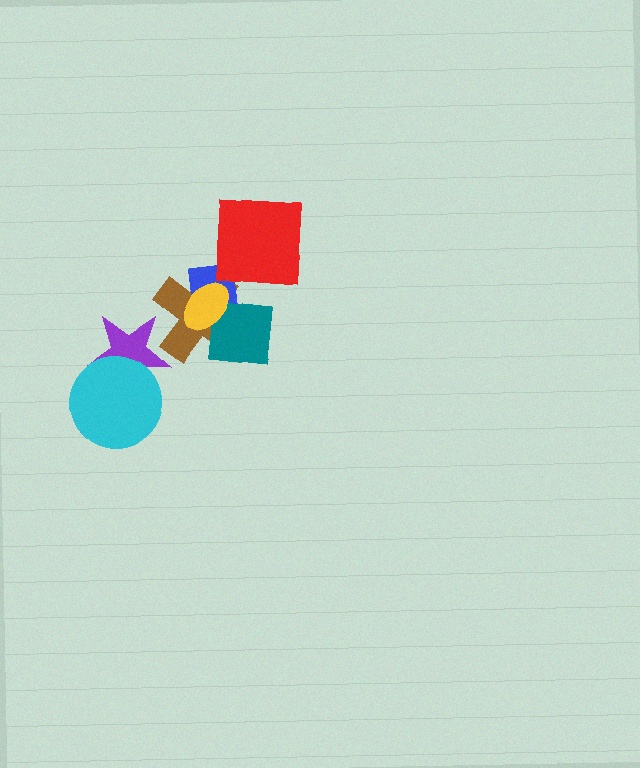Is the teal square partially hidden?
Yes, it is partially covered by another shape.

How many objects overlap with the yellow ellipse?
3 objects overlap with the yellow ellipse.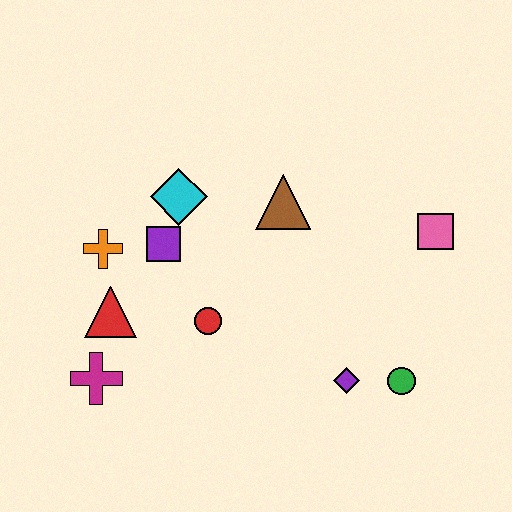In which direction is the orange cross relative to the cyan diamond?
The orange cross is to the left of the cyan diamond.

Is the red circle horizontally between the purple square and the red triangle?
No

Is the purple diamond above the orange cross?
No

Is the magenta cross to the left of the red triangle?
Yes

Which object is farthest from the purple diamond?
The orange cross is farthest from the purple diamond.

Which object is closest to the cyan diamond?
The purple square is closest to the cyan diamond.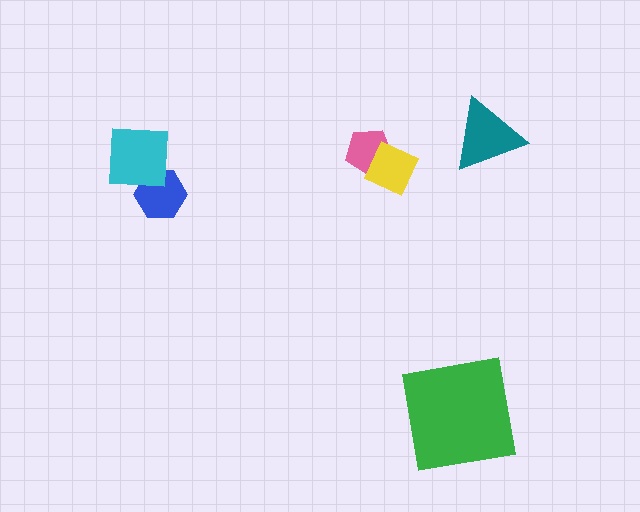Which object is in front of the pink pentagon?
The yellow diamond is in front of the pink pentagon.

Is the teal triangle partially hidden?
No, no other shape covers it.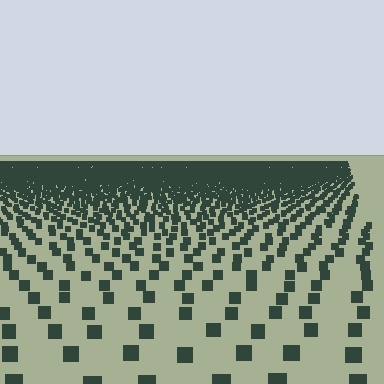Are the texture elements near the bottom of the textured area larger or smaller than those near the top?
Larger. Near the bottom, elements are closer to the viewer and appear at a bigger on-screen size.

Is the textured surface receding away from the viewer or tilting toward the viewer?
The surface is receding away from the viewer. Texture elements get smaller and denser toward the top.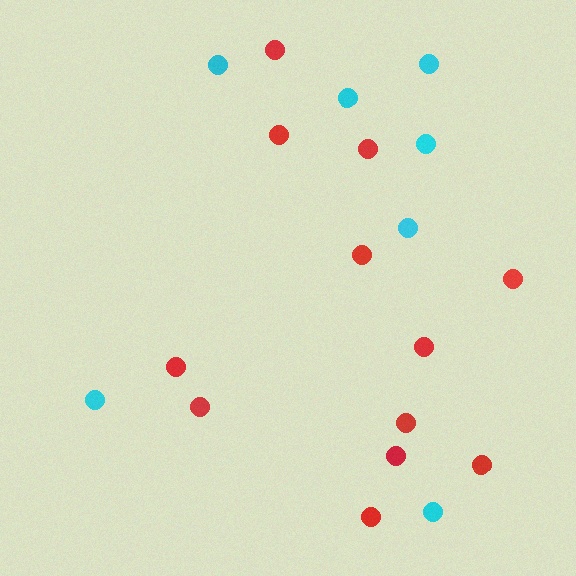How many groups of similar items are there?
There are 2 groups: one group of red circles (12) and one group of cyan circles (7).